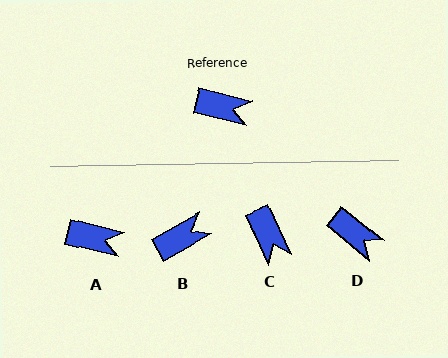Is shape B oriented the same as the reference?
No, it is off by about 44 degrees.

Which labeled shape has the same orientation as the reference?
A.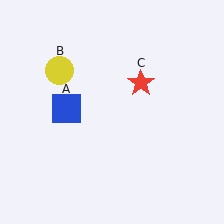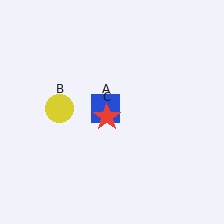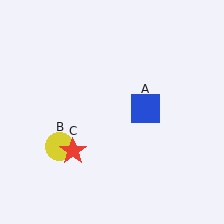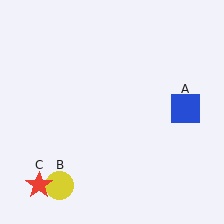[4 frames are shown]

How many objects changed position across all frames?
3 objects changed position: blue square (object A), yellow circle (object B), red star (object C).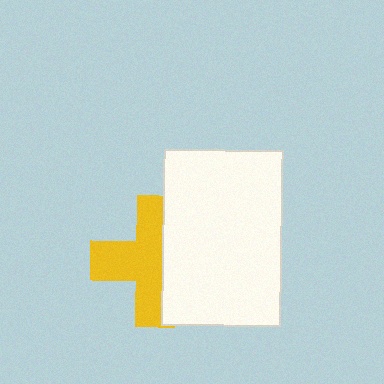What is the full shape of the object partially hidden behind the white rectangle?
The partially hidden object is a yellow cross.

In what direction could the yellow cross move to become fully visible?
The yellow cross could move left. That would shift it out from behind the white rectangle entirely.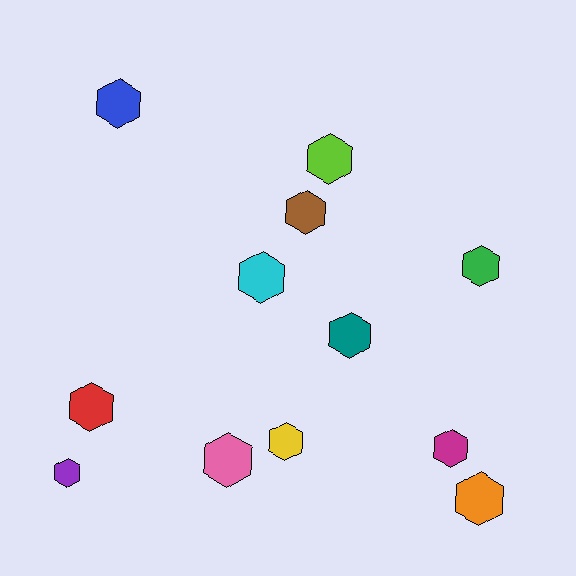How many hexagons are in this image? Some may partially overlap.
There are 12 hexagons.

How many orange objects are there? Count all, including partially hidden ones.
There is 1 orange object.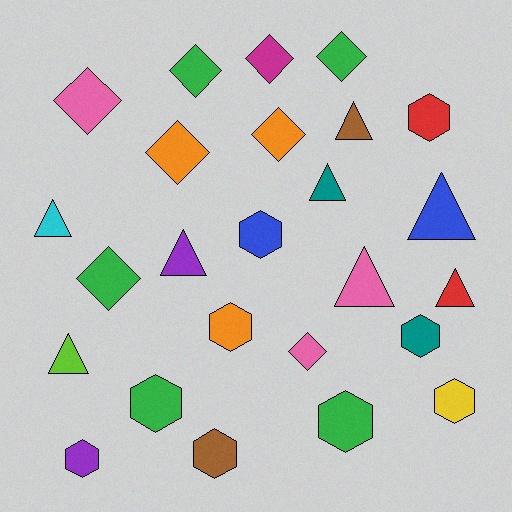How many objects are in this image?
There are 25 objects.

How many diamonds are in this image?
There are 8 diamonds.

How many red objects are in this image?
There are 2 red objects.